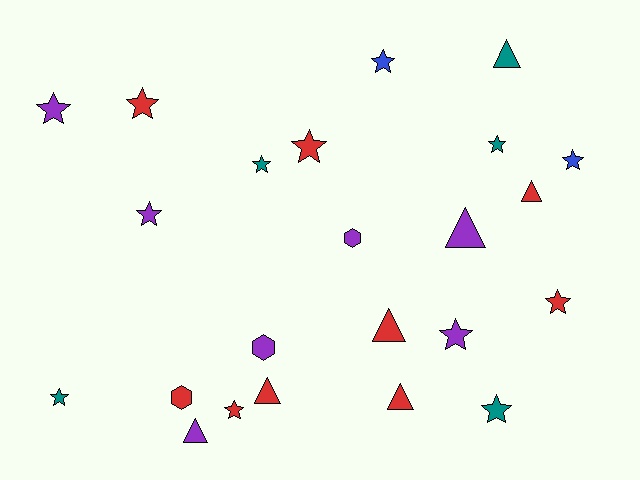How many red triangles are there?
There are 4 red triangles.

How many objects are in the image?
There are 23 objects.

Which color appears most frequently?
Red, with 9 objects.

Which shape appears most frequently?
Star, with 13 objects.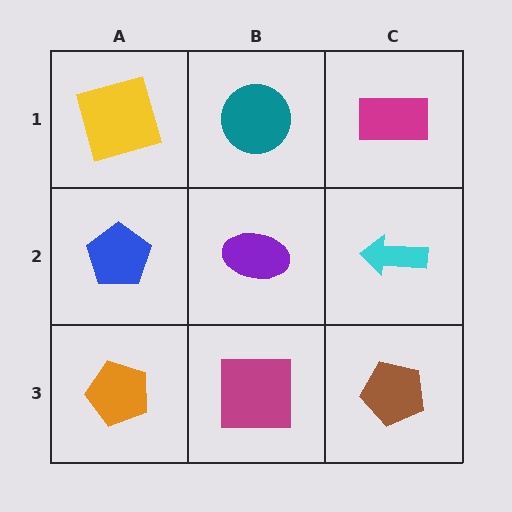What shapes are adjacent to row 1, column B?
A purple ellipse (row 2, column B), a yellow square (row 1, column A), a magenta rectangle (row 1, column C).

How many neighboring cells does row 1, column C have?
2.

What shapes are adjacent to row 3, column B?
A purple ellipse (row 2, column B), an orange pentagon (row 3, column A), a brown pentagon (row 3, column C).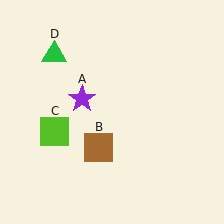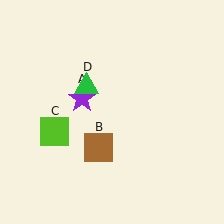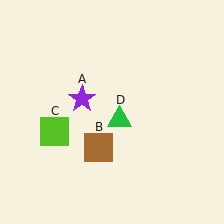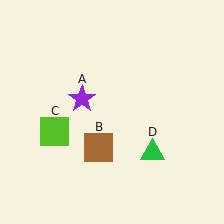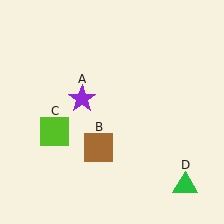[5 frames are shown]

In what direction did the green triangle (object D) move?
The green triangle (object D) moved down and to the right.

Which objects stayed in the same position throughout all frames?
Purple star (object A) and brown square (object B) and lime square (object C) remained stationary.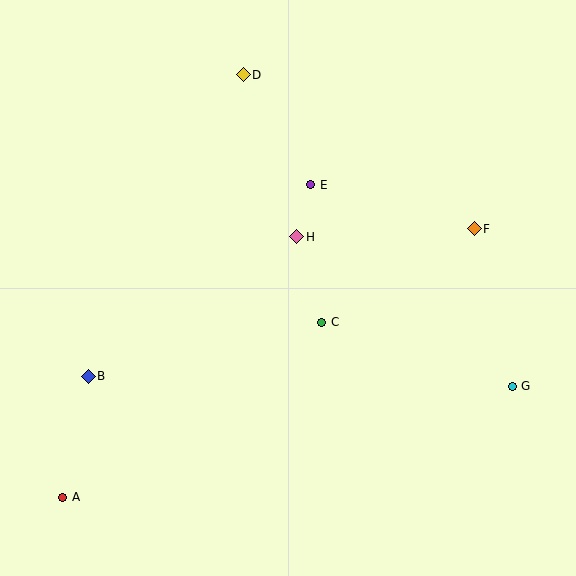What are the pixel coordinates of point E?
Point E is at (311, 185).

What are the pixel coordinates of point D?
Point D is at (243, 75).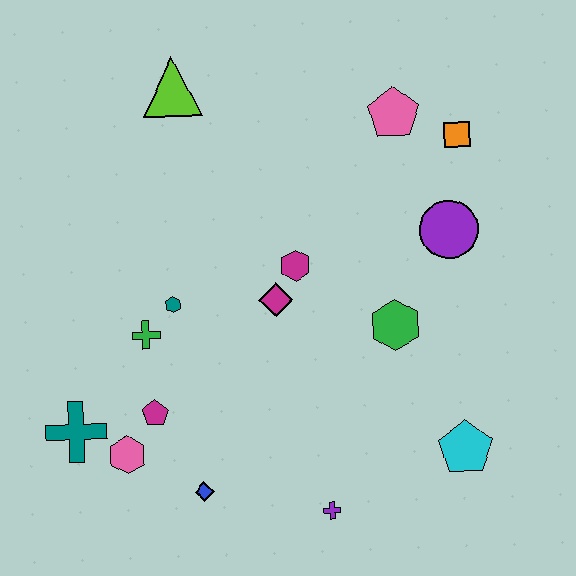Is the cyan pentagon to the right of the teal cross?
Yes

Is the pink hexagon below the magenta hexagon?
Yes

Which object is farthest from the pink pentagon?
The teal cross is farthest from the pink pentagon.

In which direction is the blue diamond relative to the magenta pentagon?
The blue diamond is below the magenta pentagon.